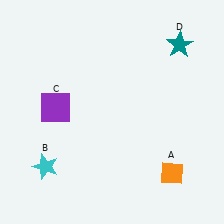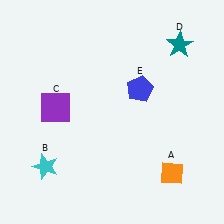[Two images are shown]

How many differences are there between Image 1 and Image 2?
There is 1 difference between the two images.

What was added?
A blue pentagon (E) was added in Image 2.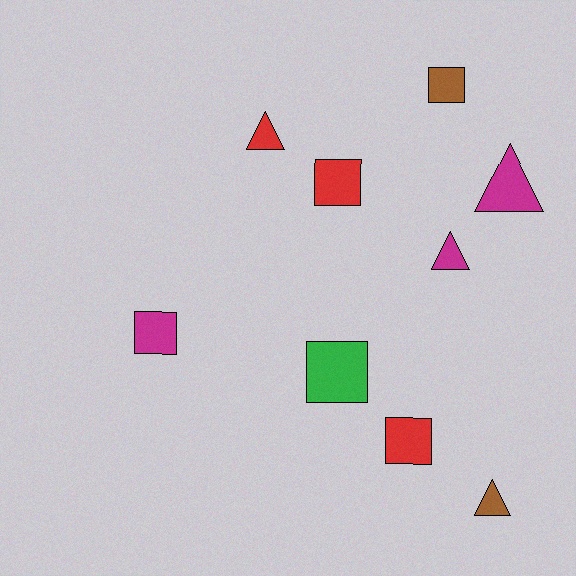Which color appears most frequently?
Red, with 3 objects.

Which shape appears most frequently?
Square, with 5 objects.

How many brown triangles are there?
There is 1 brown triangle.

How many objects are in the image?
There are 9 objects.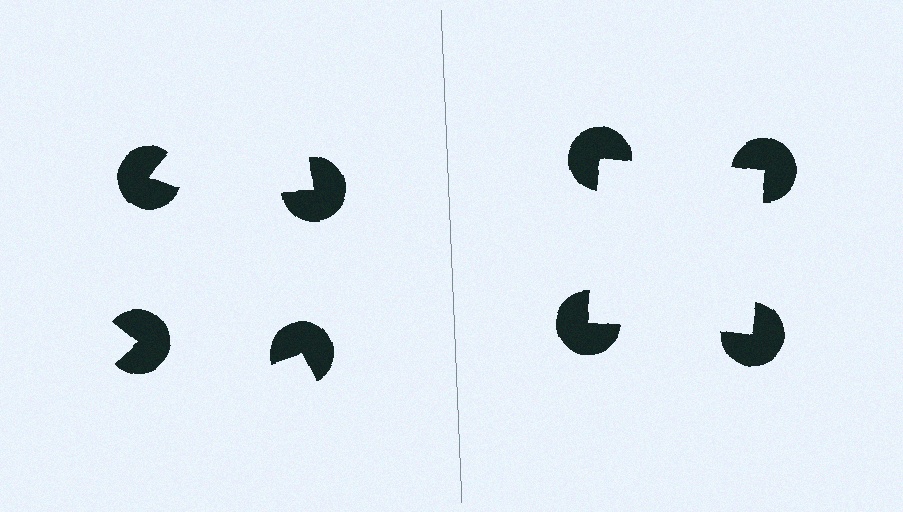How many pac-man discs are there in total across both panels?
8 — 4 on each side.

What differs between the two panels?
The pac-man discs are positioned identically on both sides; only the wedge orientations differ. On the right they align to a square; on the left they are misaligned.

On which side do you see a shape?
An illusory square appears on the right side. On the left side the wedge cuts are rotated, so no coherent shape forms.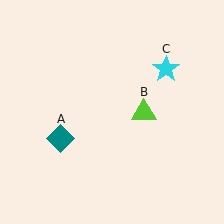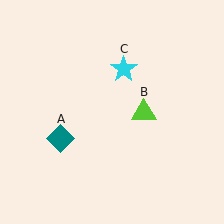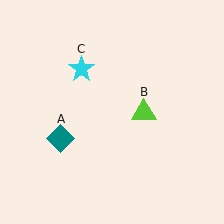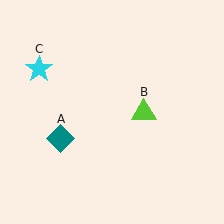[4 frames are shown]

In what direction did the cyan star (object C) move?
The cyan star (object C) moved left.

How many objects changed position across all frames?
1 object changed position: cyan star (object C).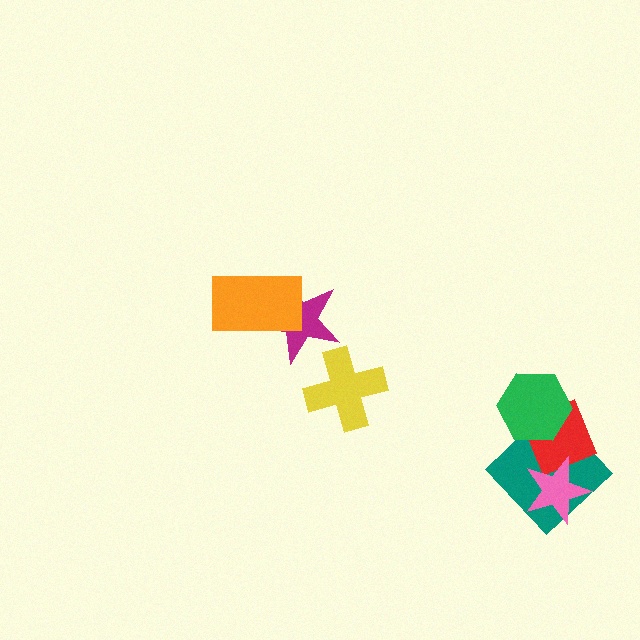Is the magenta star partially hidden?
Yes, it is partially covered by another shape.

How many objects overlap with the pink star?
2 objects overlap with the pink star.